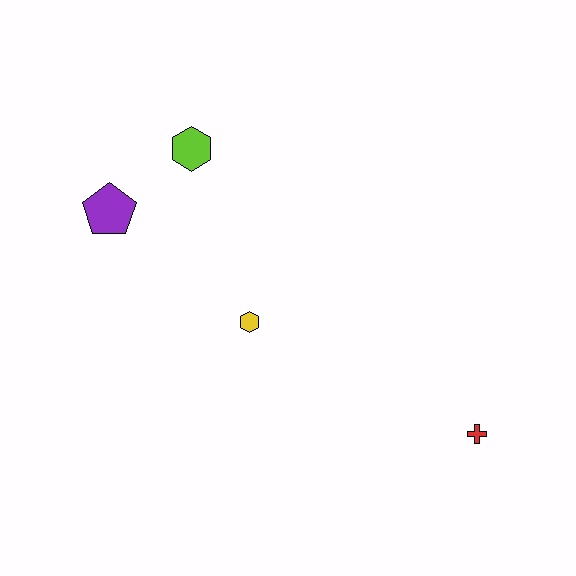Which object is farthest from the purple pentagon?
The red cross is farthest from the purple pentagon.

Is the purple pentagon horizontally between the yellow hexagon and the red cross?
No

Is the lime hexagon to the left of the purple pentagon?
No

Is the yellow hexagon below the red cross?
No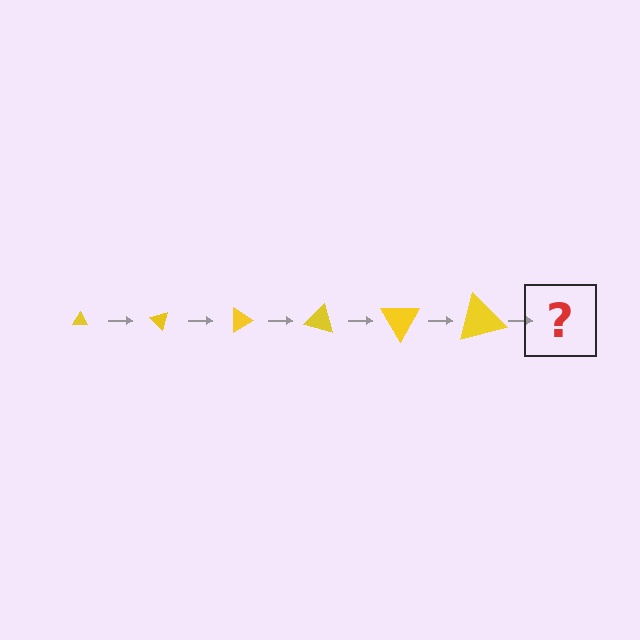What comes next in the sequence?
The next element should be a triangle, larger than the previous one and rotated 270 degrees from the start.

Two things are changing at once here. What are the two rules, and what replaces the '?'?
The two rules are that the triangle grows larger each step and it rotates 45 degrees each step. The '?' should be a triangle, larger than the previous one and rotated 270 degrees from the start.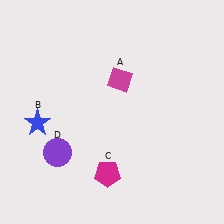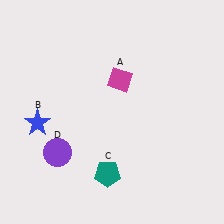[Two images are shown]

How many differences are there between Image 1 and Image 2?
There is 1 difference between the two images.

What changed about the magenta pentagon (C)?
In Image 1, C is magenta. In Image 2, it changed to teal.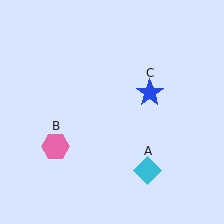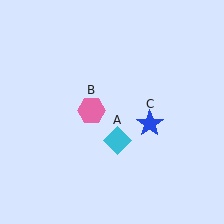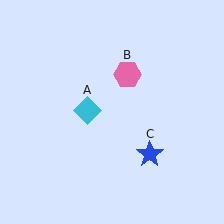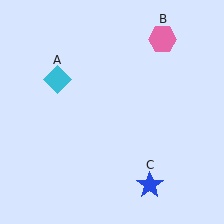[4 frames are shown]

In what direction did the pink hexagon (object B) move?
The pink hexagon (object B) moved up and to the right.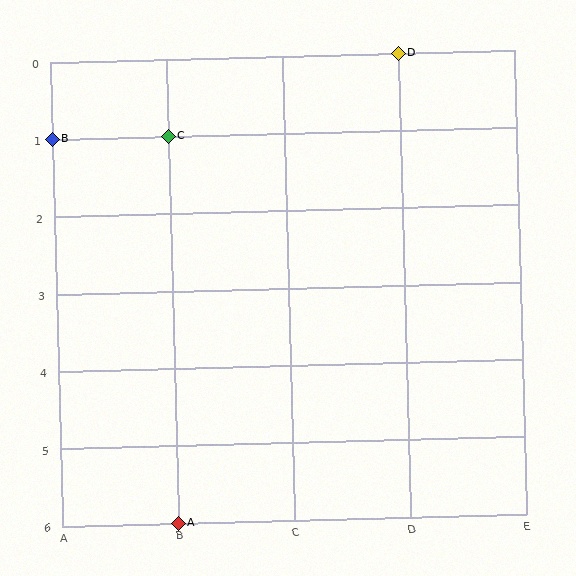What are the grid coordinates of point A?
Point A is at grid coordinates (B, 6).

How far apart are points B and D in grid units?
Points B and D are 3 columns and 1 row apart (about 3.2 grid units diagonally).